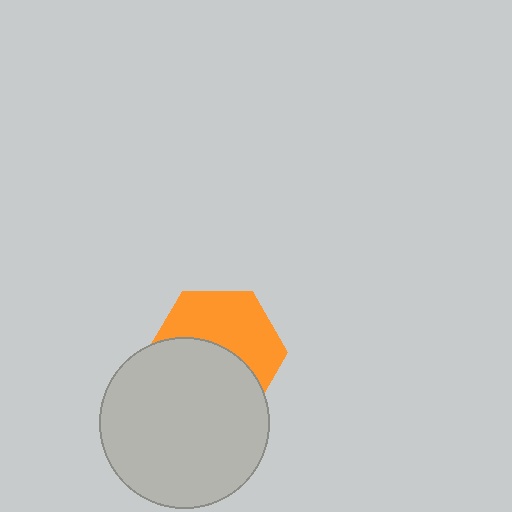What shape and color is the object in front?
The object in front is a light gray circle.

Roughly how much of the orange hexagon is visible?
About half of it is visible (roughly 50%).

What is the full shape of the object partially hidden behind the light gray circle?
The partially hidden object is an orange hexagon.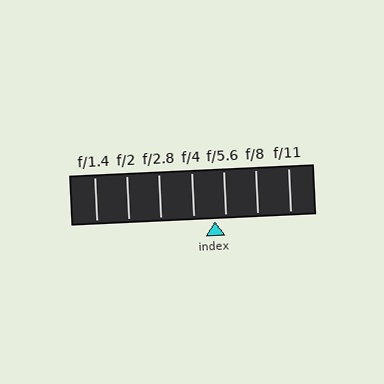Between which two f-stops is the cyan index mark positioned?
The index mark is between f/4 and f/5.6.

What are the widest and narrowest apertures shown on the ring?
The widest aperture shown is f/1.4 and the narrowest is f/11.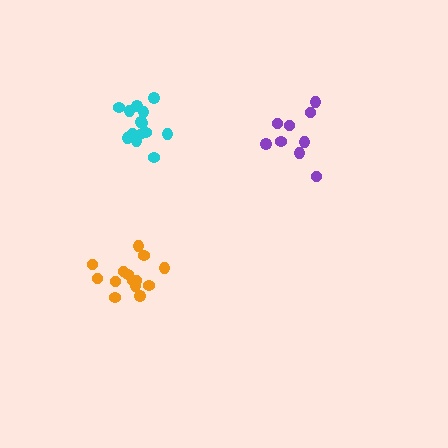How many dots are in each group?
Group 1: 14 dots, Group 2: 9 dots, Group 3: 14 dots (37 total).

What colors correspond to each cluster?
The clusters are colored: orange, purple, cyan.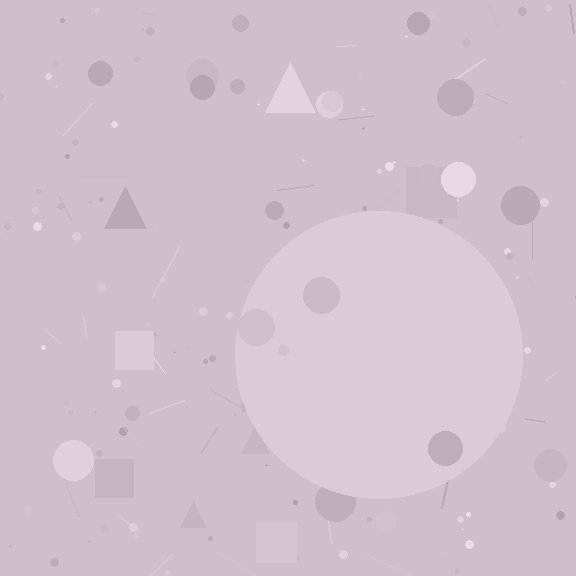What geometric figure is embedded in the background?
A circle is embedded in the background.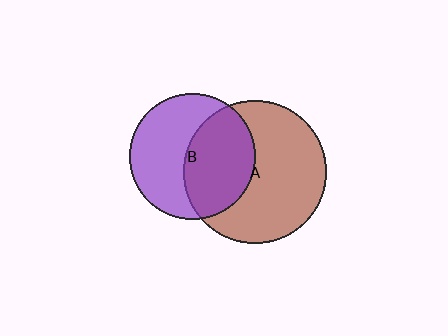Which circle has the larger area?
Circle A (brown).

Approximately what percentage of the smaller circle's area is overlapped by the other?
Approximately 45%.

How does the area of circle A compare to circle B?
Approximately 1.3 times.